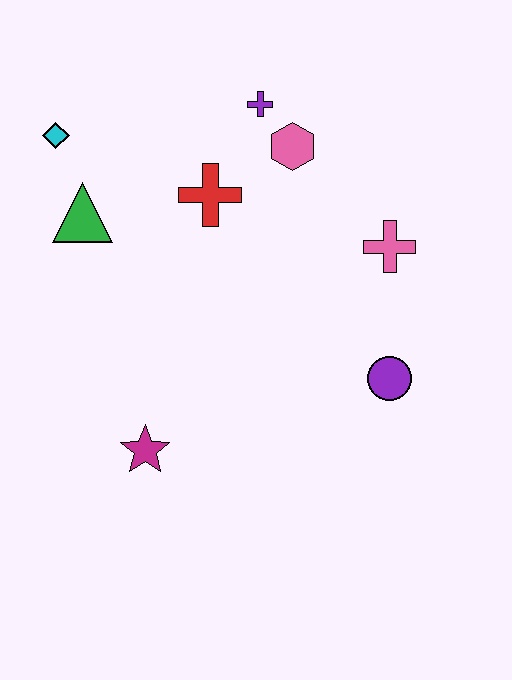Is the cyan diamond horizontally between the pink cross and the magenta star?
No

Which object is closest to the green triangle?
The cyan diamond is closest to the green triangle.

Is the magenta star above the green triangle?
No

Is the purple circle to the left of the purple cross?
No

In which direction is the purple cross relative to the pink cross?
The purple cross is above the pink cross.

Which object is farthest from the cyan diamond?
The purple circle is farthest from the cyan diamond.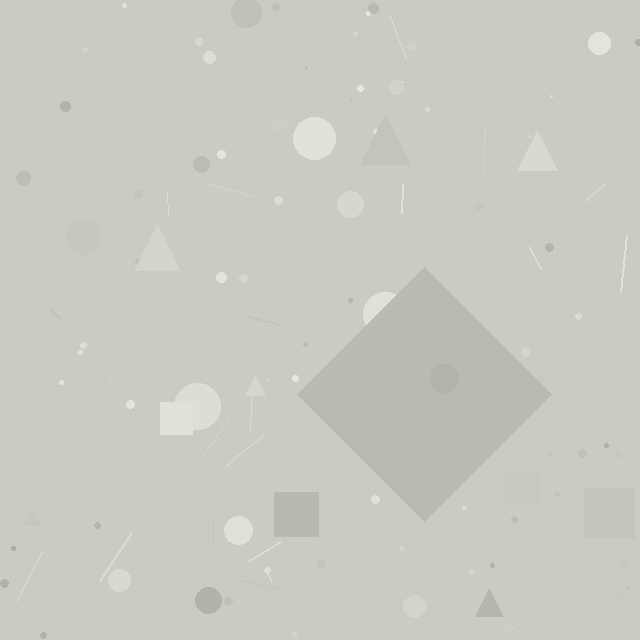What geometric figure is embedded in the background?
A diamond is embedded in the background.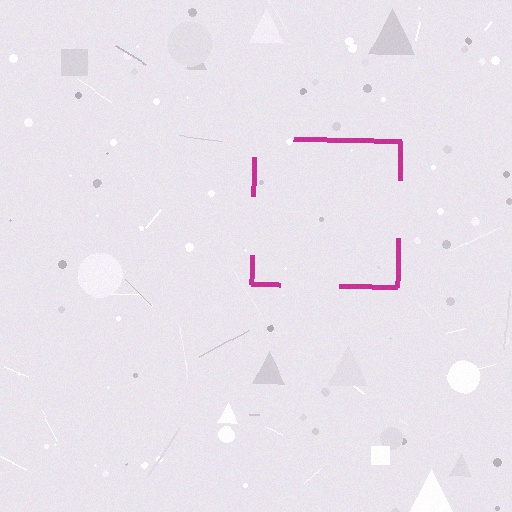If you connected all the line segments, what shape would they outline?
They would outline a square.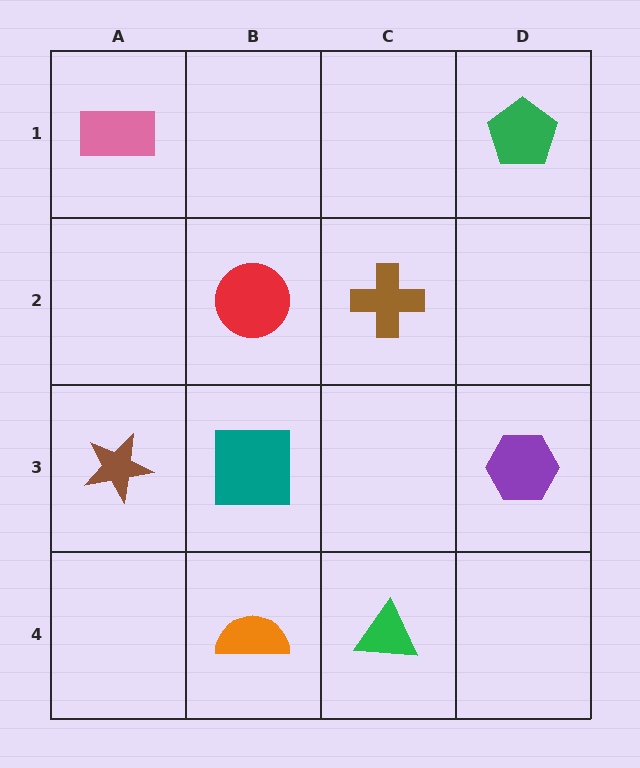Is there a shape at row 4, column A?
No, that cell is empty.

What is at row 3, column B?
A teal square.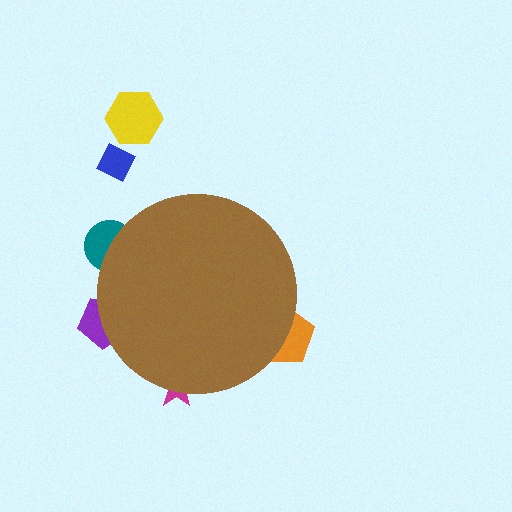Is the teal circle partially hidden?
Yes, the teal circle is partially hidden behind the brown circle.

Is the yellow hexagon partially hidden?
No, the yellow hexagon is fully visible.